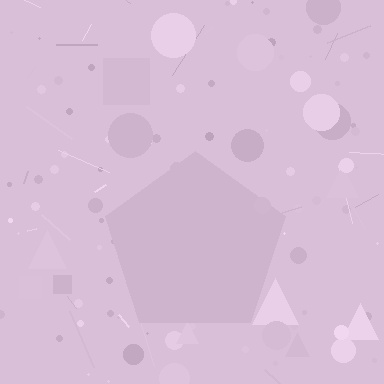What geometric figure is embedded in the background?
A pentagon is embedded in the background.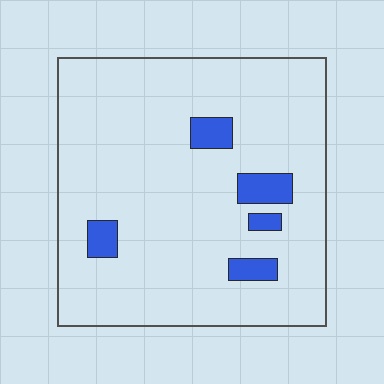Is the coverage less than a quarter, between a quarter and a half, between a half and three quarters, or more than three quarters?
Less than a quarter.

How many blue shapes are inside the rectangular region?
5.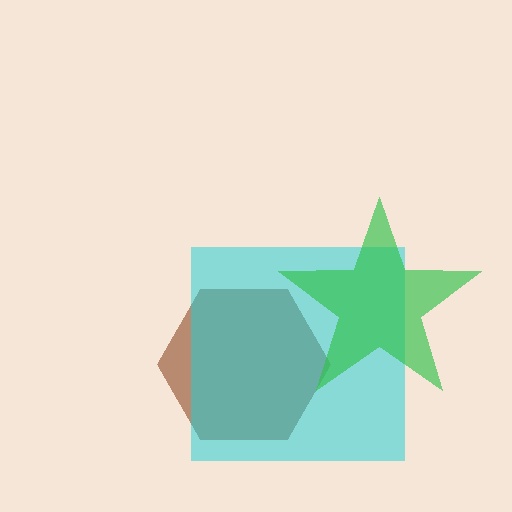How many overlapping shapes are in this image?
There are 3 overlapping shapes in the image.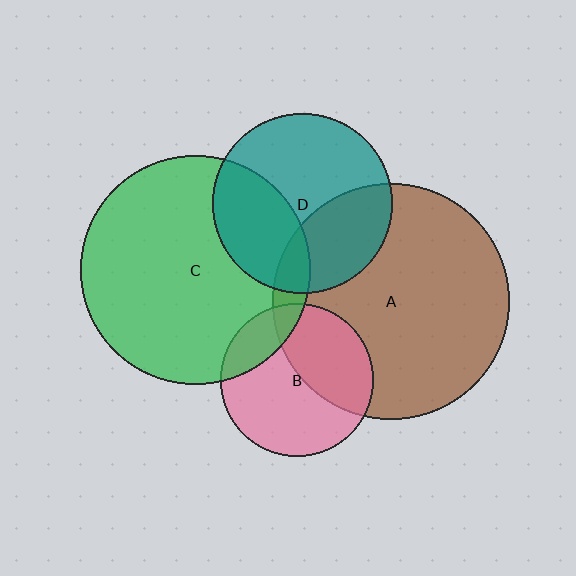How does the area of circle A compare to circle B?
Approximately 2.4 times.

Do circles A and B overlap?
Yes.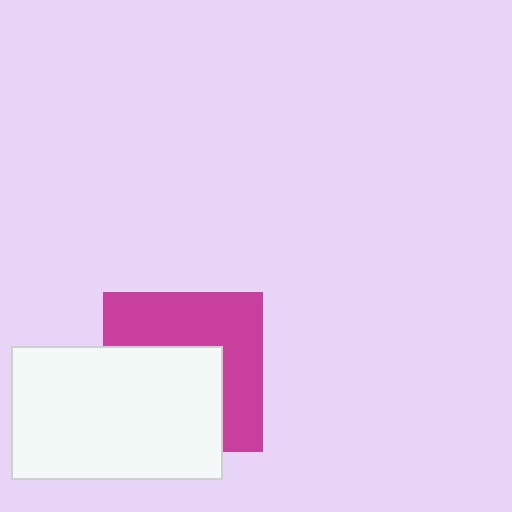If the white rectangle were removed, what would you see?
You would see the complete magenta square.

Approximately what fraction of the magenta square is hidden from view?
Roughly 50% of the magenta square is hidden behind the white rectangle.